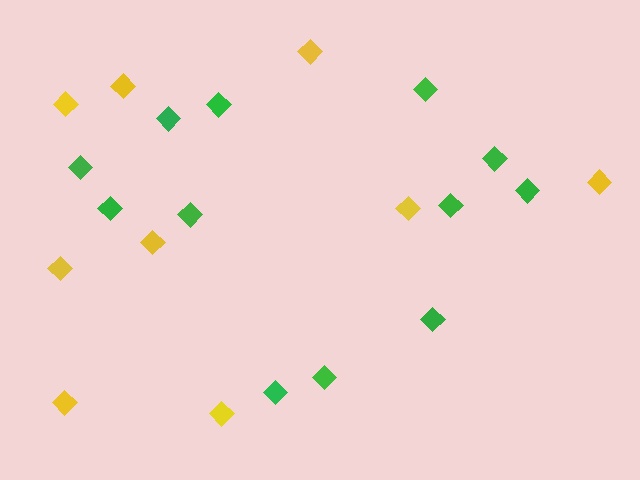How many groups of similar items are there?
There are 2 groups: one group of green diamonds (12) and one group of yellow diamonds (9).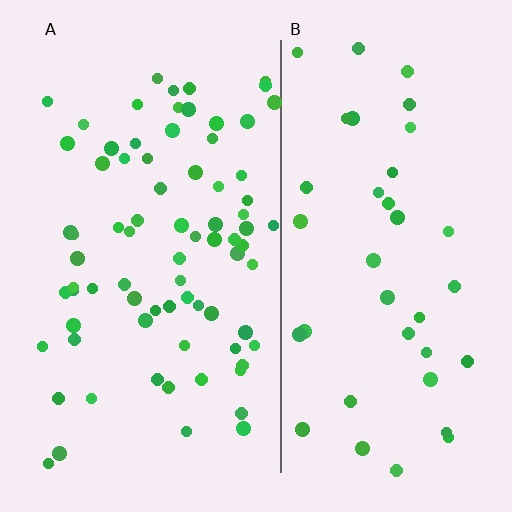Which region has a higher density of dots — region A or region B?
A (the left).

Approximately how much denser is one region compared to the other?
Approximately 2.0× — region A over region B.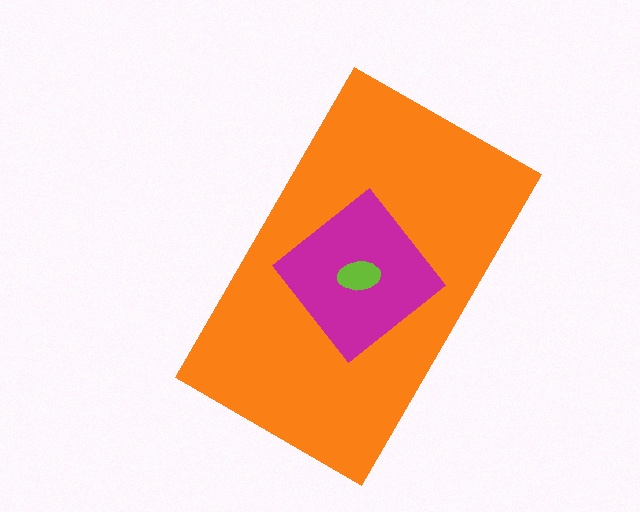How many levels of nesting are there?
3.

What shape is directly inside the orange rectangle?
The magenta diamond.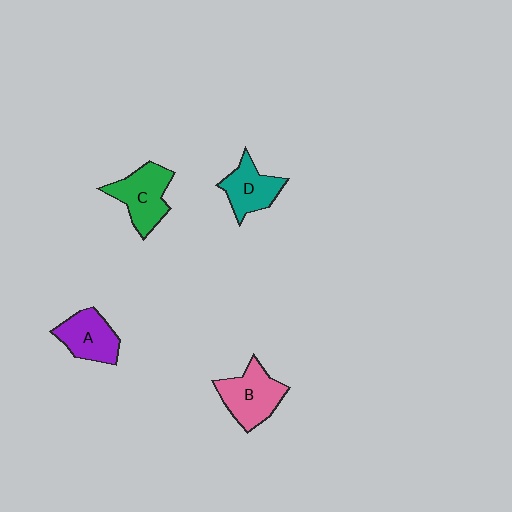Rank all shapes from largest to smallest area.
From largest to smallest: B (pink), C (green), A (purple), D (teal).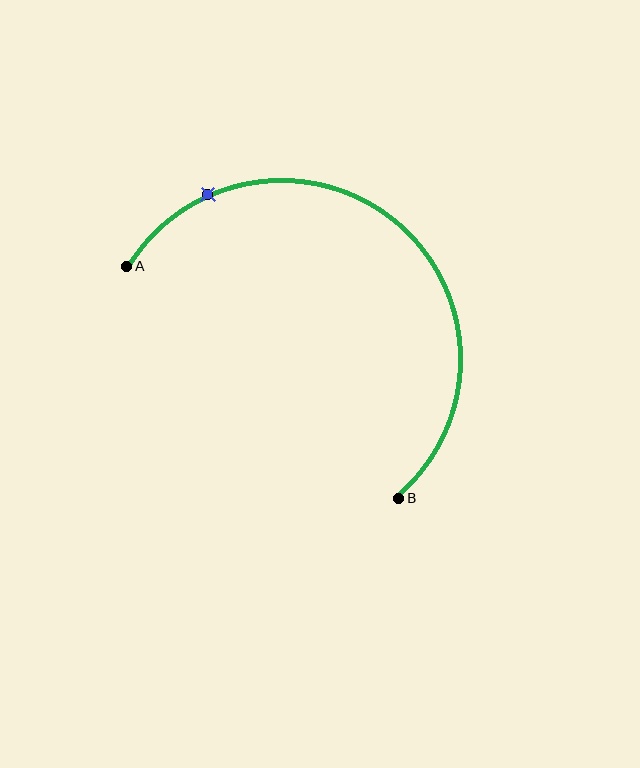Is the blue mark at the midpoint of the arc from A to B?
No. The blue mark lies on the arc but is closer to endpoint A. The arc midpoint would be at the point on the curve equidistant along the arc from both A and B.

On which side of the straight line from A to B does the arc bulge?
The arc bulges above and to the right of the straight line connecting A and B.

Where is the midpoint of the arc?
The arc midpoint is the point on the curve farthest from the straight line joining A and B. It sits above and to the right of that line.